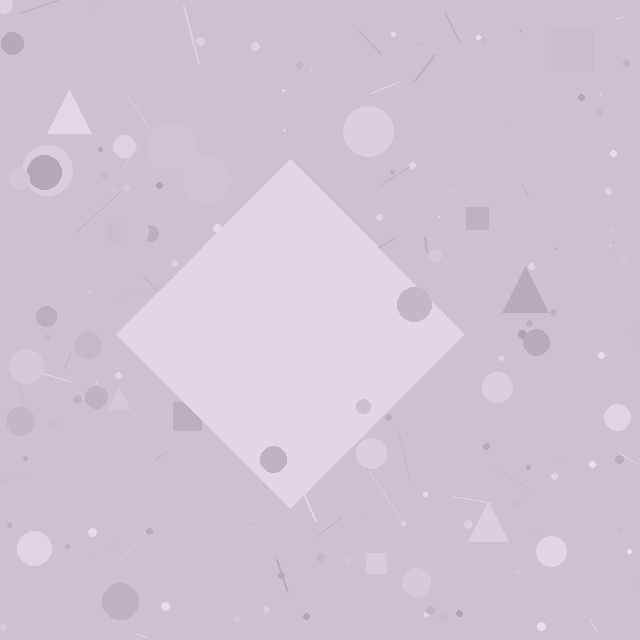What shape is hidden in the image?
A diamond is hidden in the image.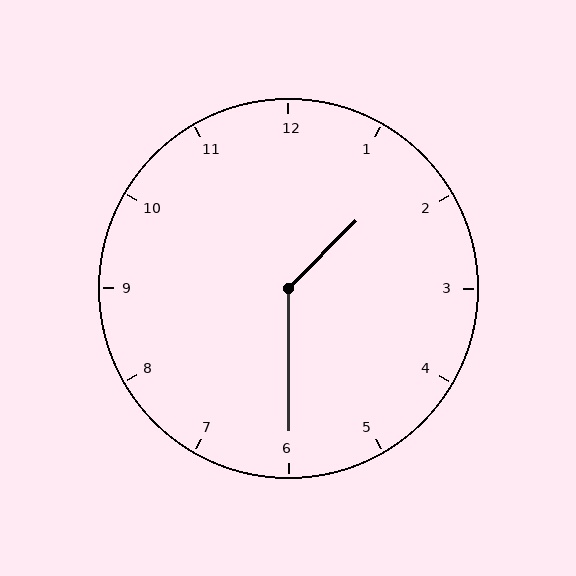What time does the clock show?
1:30.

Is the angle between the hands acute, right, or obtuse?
It is obtuse.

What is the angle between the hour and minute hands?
Approximately 135 degrees.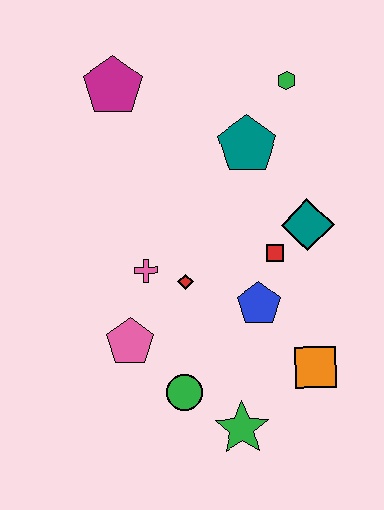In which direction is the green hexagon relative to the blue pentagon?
The green hexagon is above the blue pentagon.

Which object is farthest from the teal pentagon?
The green star is farthest from the teal pentagon.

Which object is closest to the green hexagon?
The teal pentagon is closest to the green hexagon.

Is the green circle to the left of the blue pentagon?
Yes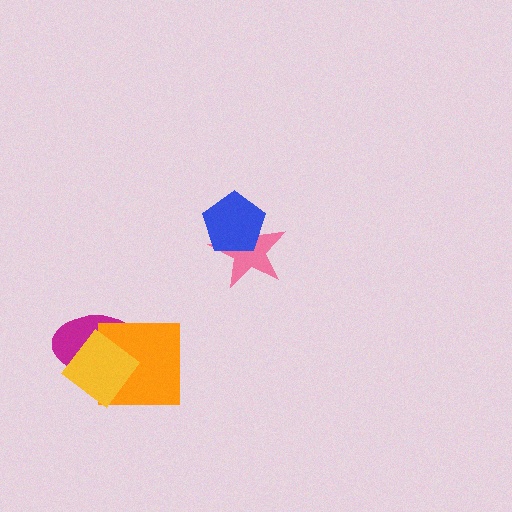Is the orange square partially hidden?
Yes, it is partially covered by another shape.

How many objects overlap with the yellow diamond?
2 objects overlap with the yellow diamond.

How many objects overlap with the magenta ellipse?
2 objects overlap with the magenta ellipse.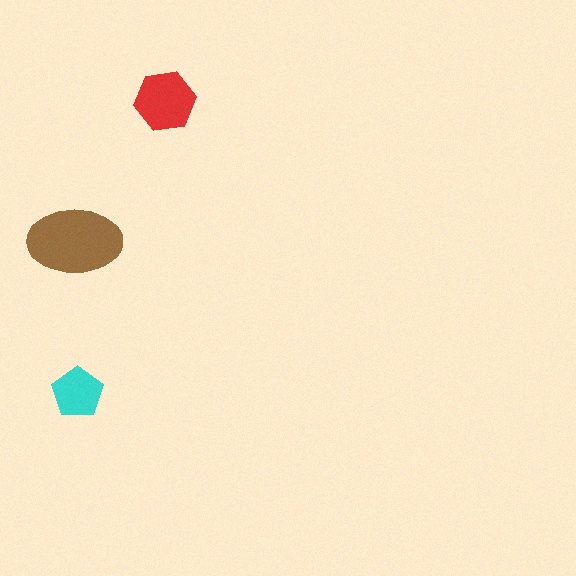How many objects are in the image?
There are 3 objects in the image.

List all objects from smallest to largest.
The cyan pentagon, the red hexagon, the brown ellipse.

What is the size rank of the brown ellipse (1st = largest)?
1st.